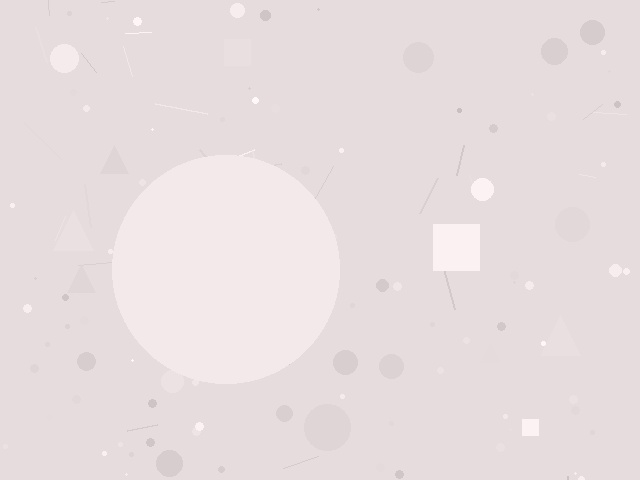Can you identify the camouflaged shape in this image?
The camouflaged shape is a circle.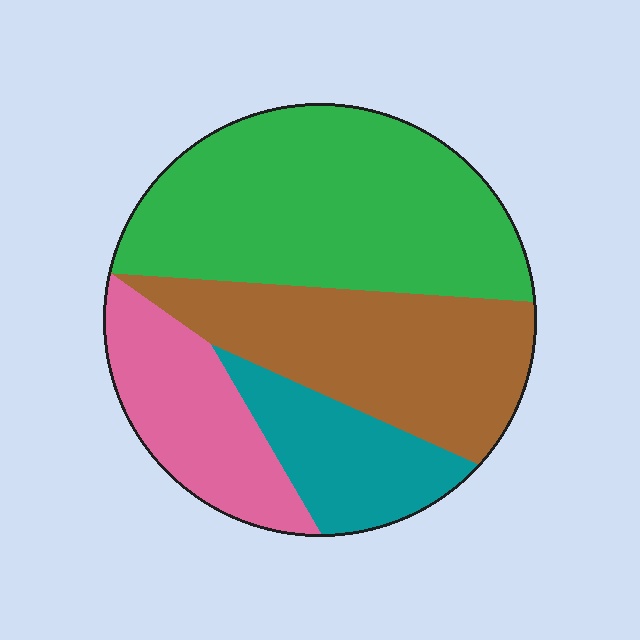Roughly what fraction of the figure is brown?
Brown takes up about one quarter (1/4) of the figure.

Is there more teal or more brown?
Brown.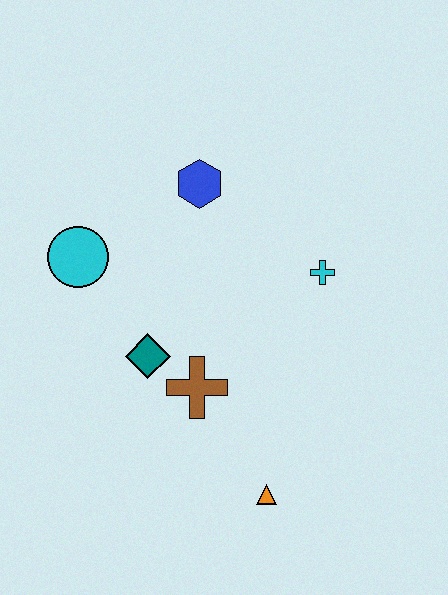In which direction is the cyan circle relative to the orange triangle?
The cyan circle is above the orange triangle.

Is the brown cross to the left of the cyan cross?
Yes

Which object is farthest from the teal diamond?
The cyan cross is farthest from the teal diamond.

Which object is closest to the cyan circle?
The teal diamond is closest to the cyan circle.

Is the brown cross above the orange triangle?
Yes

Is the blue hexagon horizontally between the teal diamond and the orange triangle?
Yes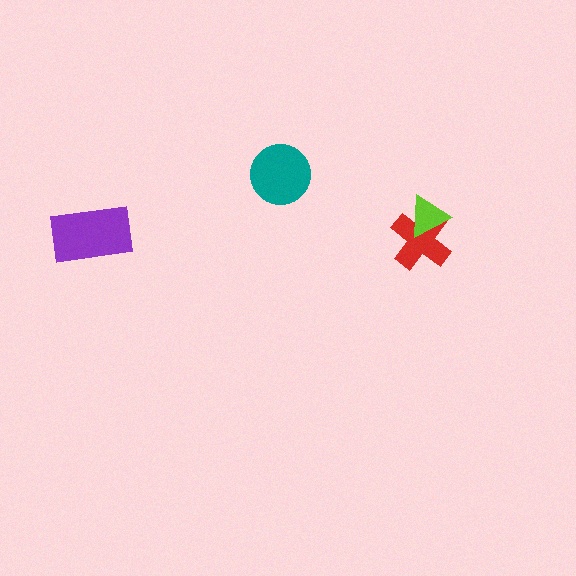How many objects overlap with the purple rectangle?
0 objects overlap with the purple rectangle.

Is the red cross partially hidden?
Yes, it is partially covered by another shape.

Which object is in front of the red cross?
The lime triangle is in front of the red cross.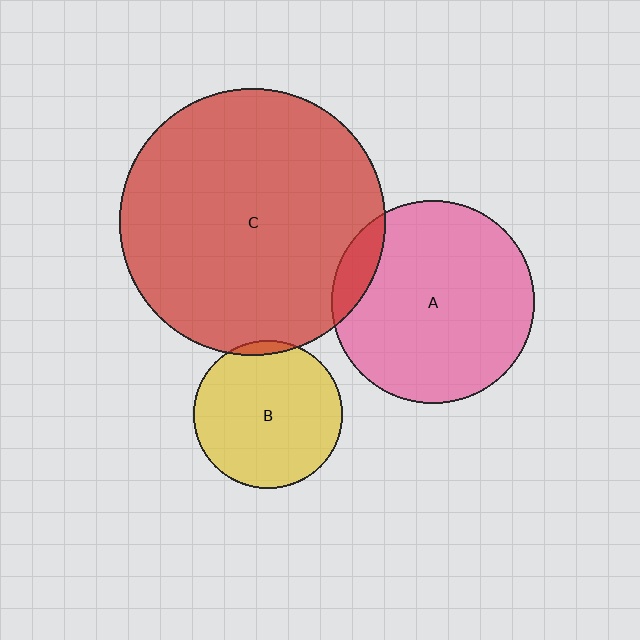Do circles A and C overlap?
Yes.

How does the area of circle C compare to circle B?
Approximately 3.2 times.